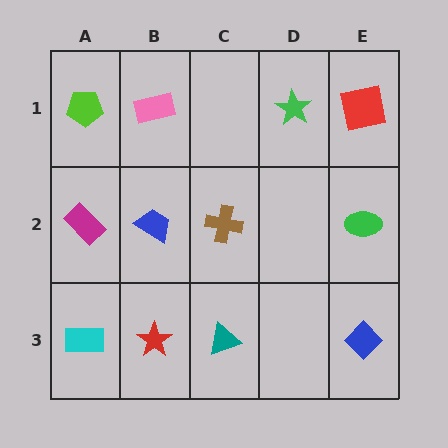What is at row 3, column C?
A teal triangle.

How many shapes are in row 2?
4 shapes.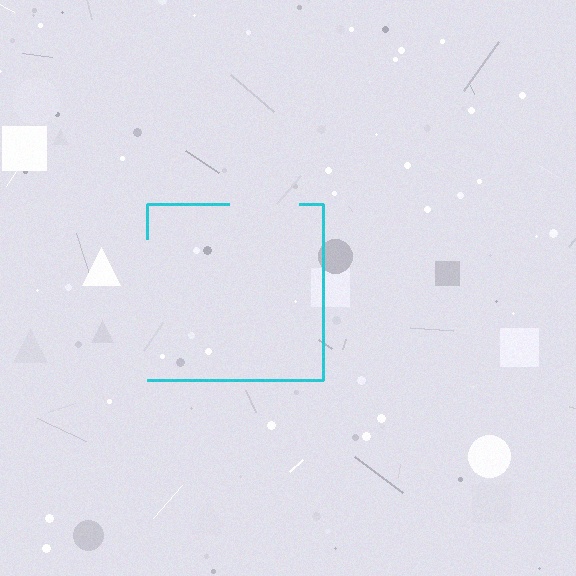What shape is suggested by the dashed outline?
The dashed outline suggests a square.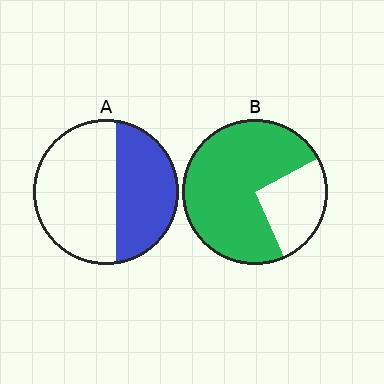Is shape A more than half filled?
No.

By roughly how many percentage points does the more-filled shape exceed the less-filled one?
By roughly 35 percentage points (B over A).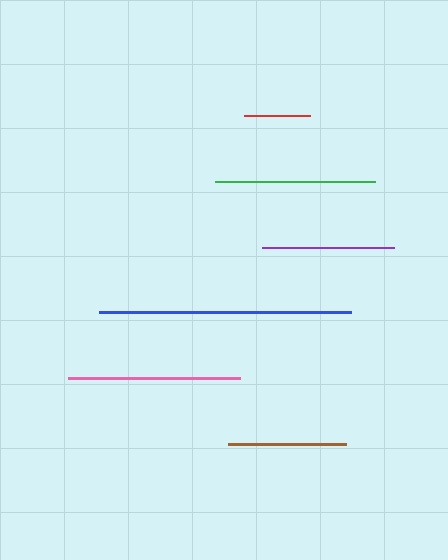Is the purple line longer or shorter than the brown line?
The purple line is longer than the brown line.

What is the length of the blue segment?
The blue segment is approximately 252 pixels long.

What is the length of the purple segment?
The purple segment is approximately 131 pixels long.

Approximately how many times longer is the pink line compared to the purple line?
The pink line is approximately 1.3 times the length of the purple line.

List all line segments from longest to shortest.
From longest to shortest: blue, pink, green, purple, brown, red.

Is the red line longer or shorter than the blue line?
The blue line is longer than the red line.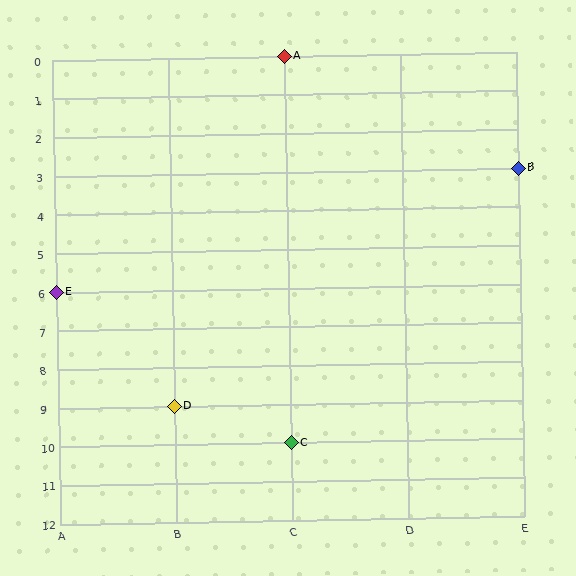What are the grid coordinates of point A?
Point A is at grid coordinates (C, 0).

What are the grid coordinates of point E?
Point E is at grid coordinates (A, 6).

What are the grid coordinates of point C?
Point C is at grid coordinates (C, 10).